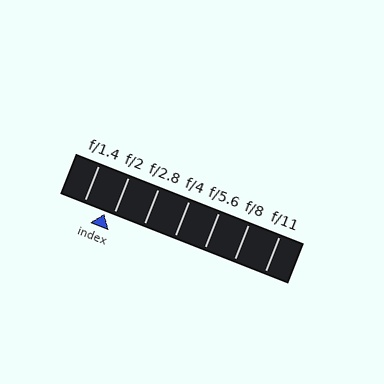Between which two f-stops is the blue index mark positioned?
The index mark is between f/1.4 and f/2.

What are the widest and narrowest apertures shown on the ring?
The widest aperture shown is f/1.4 and the narrowest is f/11.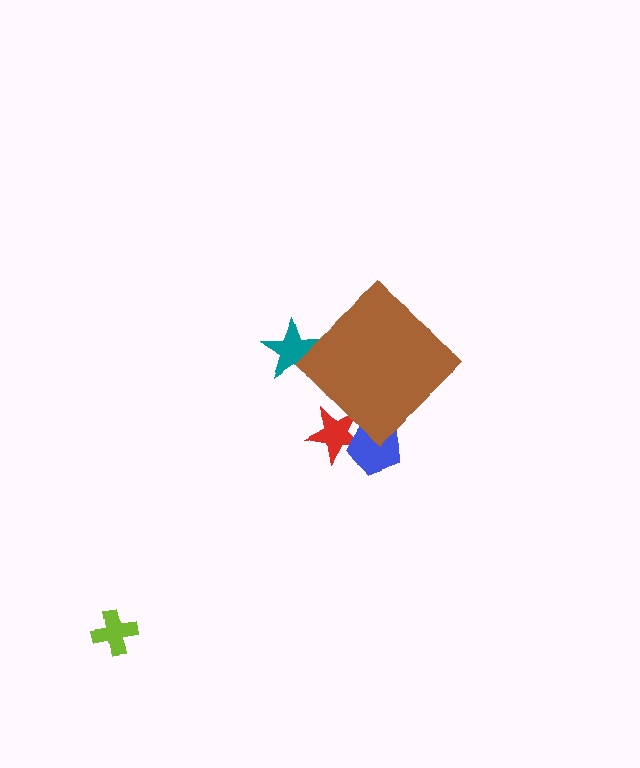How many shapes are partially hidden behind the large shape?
3 shapes are partially hidden.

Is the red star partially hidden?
Yes, the red star is partially hidden behind the brown diamond.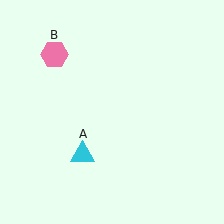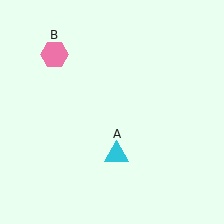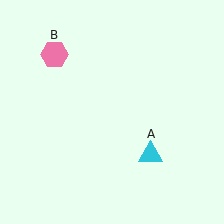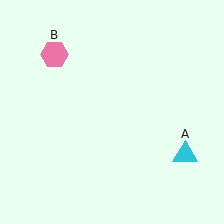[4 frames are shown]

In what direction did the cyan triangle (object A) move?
The cyan triangle (object A) moved right.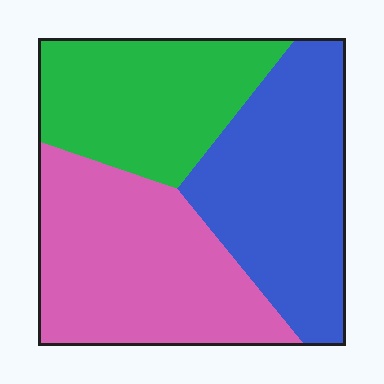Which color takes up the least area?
Green, at roughly 30%.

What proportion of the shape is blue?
Blue takes up about one third (1/3) of the shape.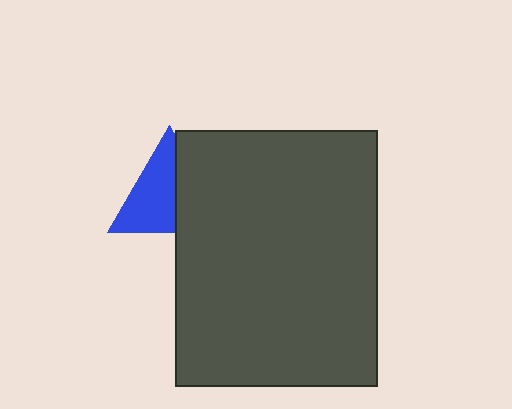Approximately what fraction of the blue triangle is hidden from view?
Roughly 40% of the blue triangle is hidden behind the dark gray rectangle.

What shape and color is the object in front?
The object in front is a dark gray rectangle.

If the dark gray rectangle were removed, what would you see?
You would see the complete blue triangle.